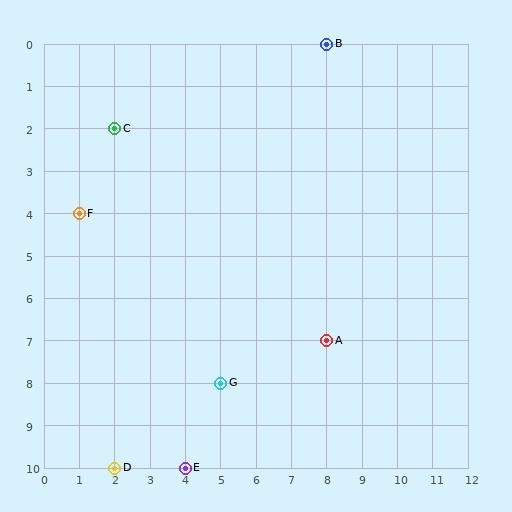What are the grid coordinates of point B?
Point B is at grid coordinates (8, 0).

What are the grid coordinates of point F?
Point F is at grid coordinates (1, 4).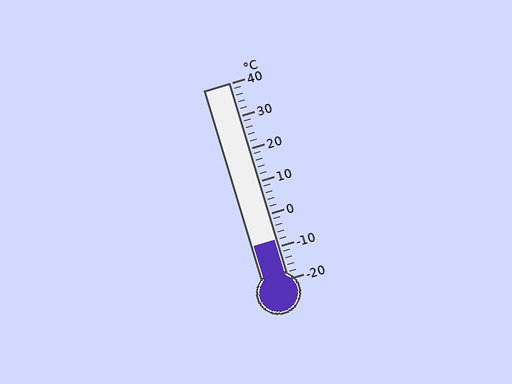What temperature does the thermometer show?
The thermometer shows approximately -8°C.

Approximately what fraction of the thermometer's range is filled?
The thermometer is filled to approximately 20% of its range.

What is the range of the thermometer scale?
The thermometer scale ranges from -20°C to 40°C.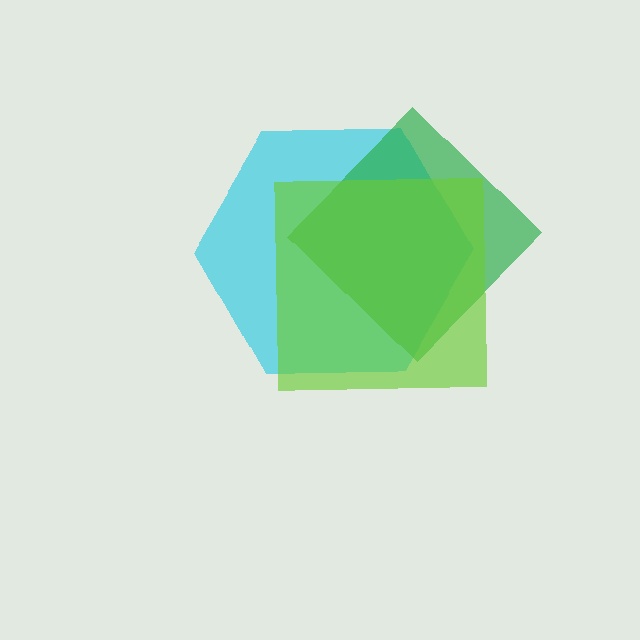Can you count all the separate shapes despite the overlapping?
Yes, there are 3 separate shapes.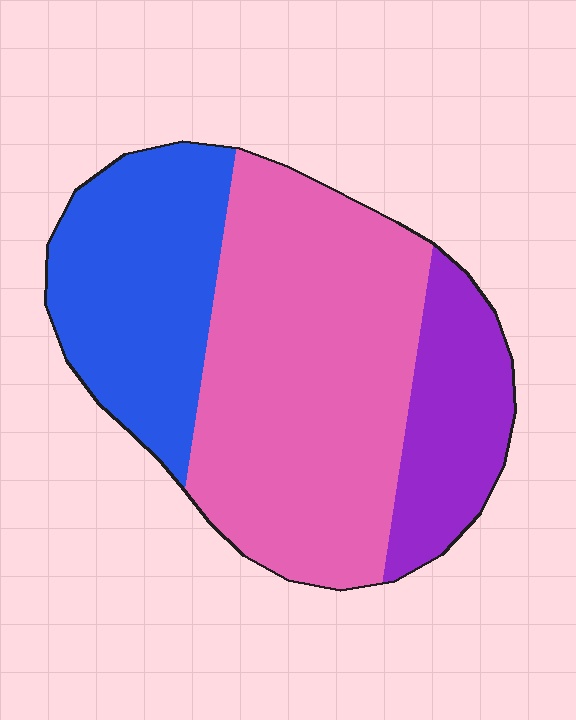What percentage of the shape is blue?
Blue takes up about one quarter (1/4) of the shape.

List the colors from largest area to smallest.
From largest to smallest: pink, blue, purple.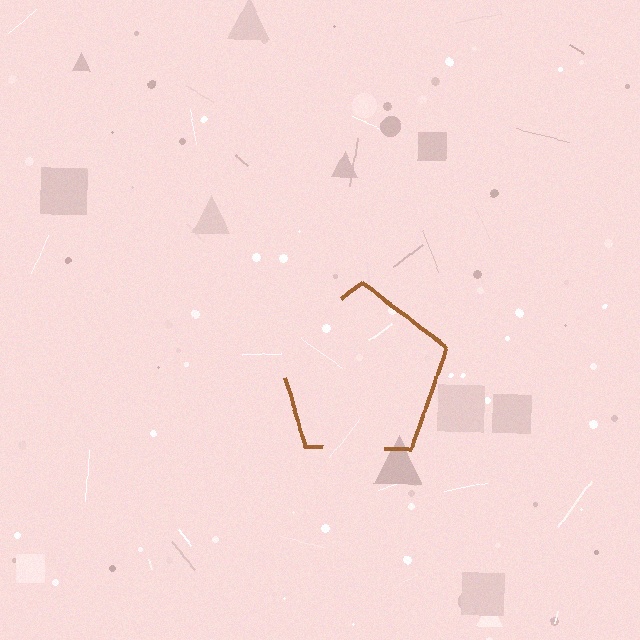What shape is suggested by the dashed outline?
The dashed outline suggests a pentagon.